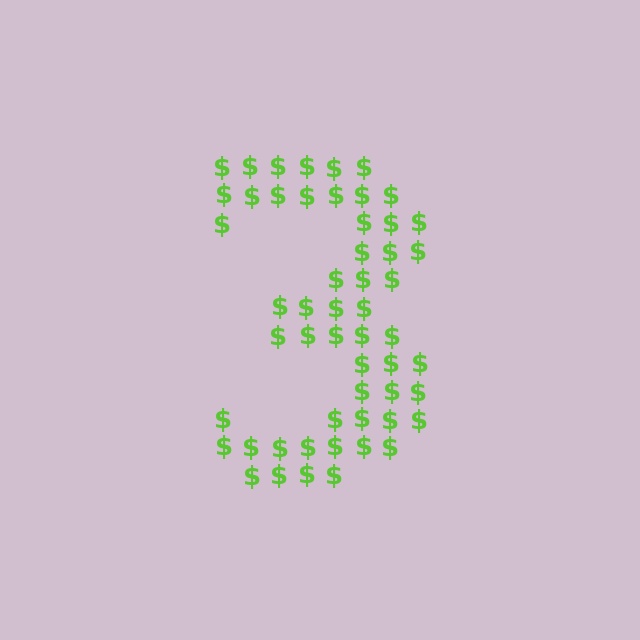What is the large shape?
The large shape is the digit 3.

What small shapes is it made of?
It is made of small dollar signs.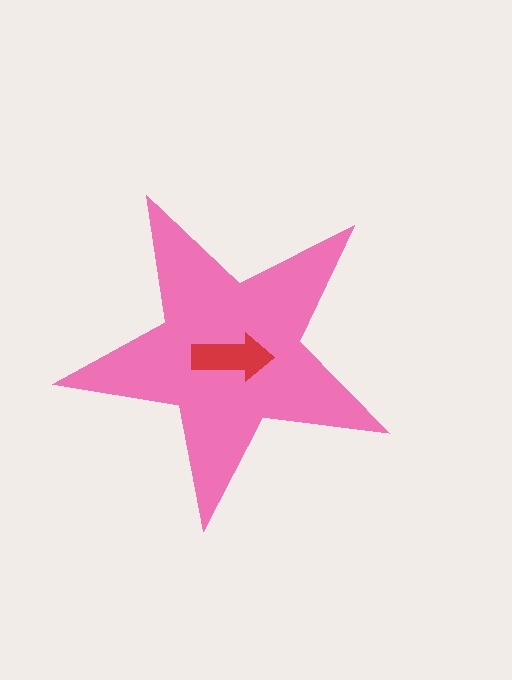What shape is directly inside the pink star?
The red arrow.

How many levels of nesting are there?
2.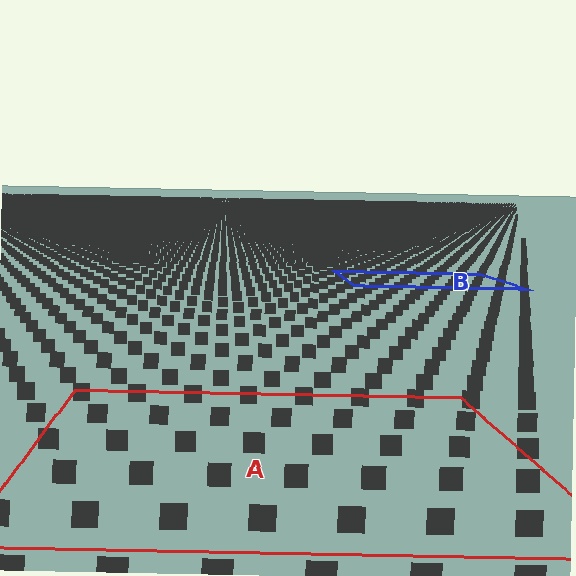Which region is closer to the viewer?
Region A is closer. The texture elements there are larger and more spread out.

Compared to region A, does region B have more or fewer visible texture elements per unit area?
Region B has more texture elements per unit area — they are packed more densely because it is farther away.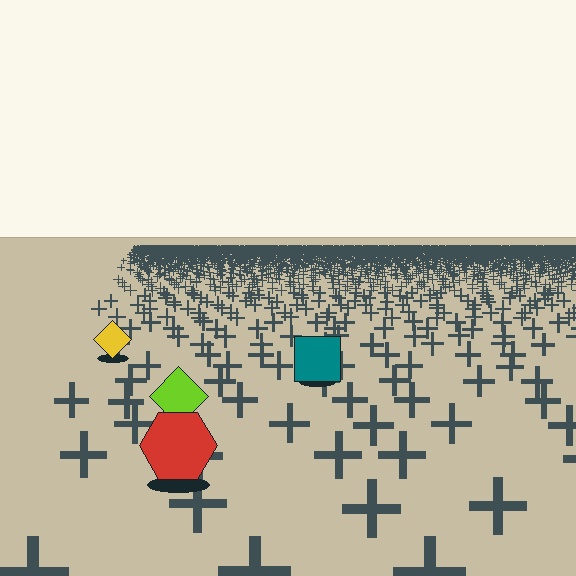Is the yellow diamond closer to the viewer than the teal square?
No. The teal square is closer — you can tell from the texture gradient: the ground texture is coarser near it.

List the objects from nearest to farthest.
From nearest to farthest: the red hexagon, the lime diamond, the teal square, the yellow diamond.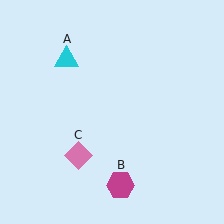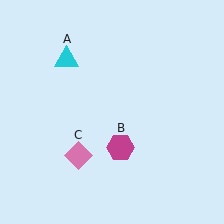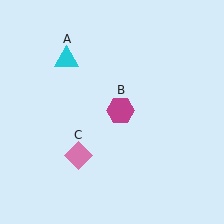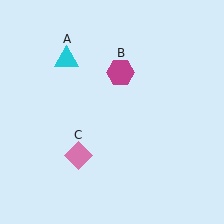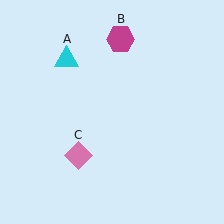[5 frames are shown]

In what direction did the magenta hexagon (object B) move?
The magenta hexagon (object B) moved up.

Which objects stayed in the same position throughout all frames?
Cyan triangle (object A) and pink diamond (object C) remained stationary.